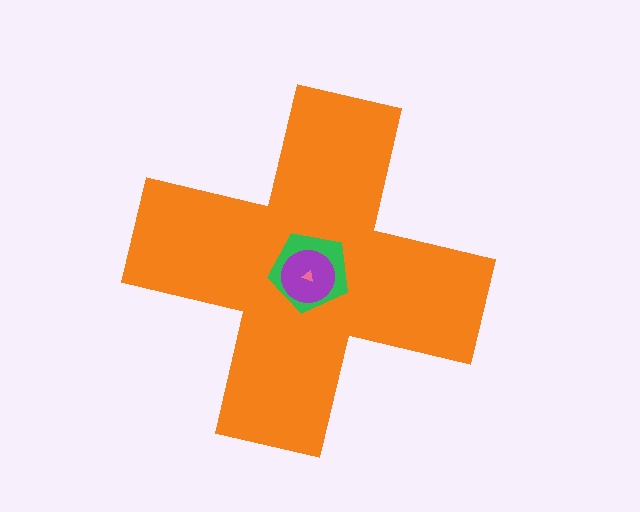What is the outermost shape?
The orange cross.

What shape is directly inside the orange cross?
The green pentagon.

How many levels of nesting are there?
4.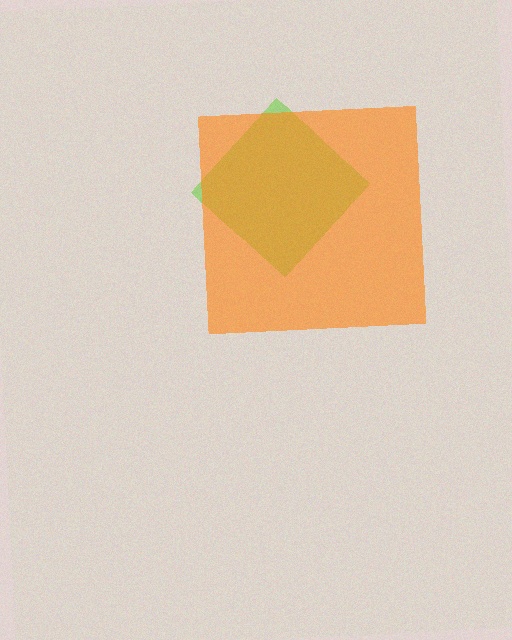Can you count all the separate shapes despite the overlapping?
Yes, there are 2 separate shapes.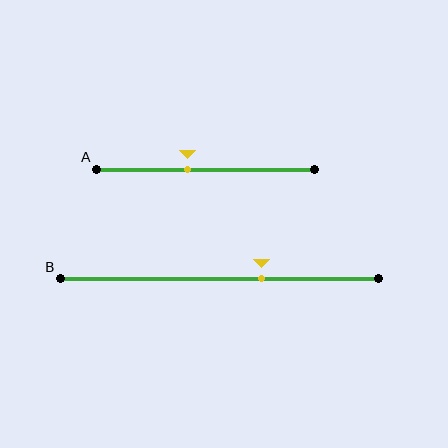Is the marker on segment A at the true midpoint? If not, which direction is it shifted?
No, the marker on segment A is shifted to the left by about 8% of the segment length.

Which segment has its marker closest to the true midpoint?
Segment A has its marker closest to the true midpoint.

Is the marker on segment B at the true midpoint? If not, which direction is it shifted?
No, the marker on segment B is shifted to the right by about 13% of the segment length.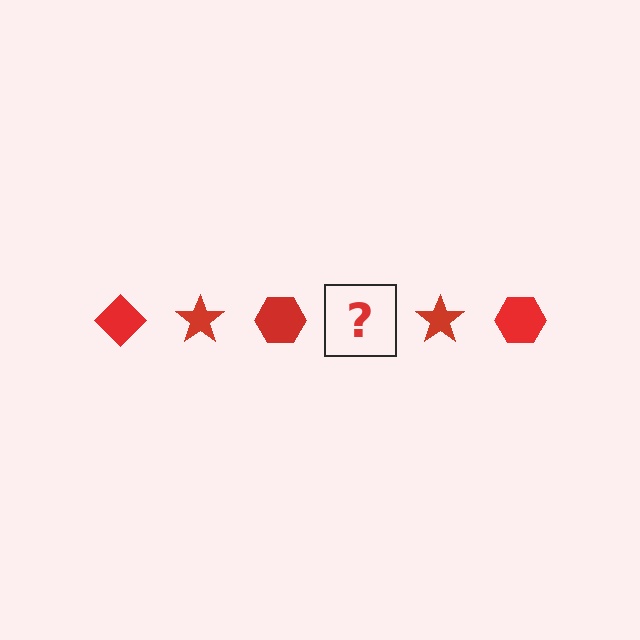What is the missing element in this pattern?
The missing element is a red diamond.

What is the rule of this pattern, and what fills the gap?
The rule is that the pattern cycles through diamond, star, hexagon shapes in red. The gap should be filled with a red diamond.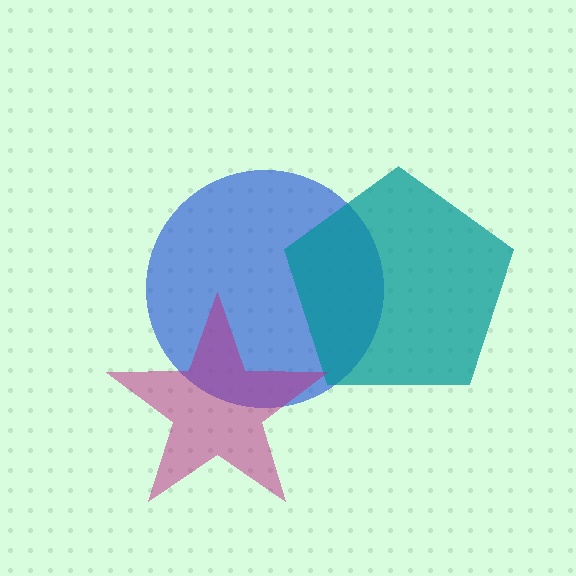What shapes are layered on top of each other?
The layered shapes are: a blue circle, a teal pentagon, a magenta star.